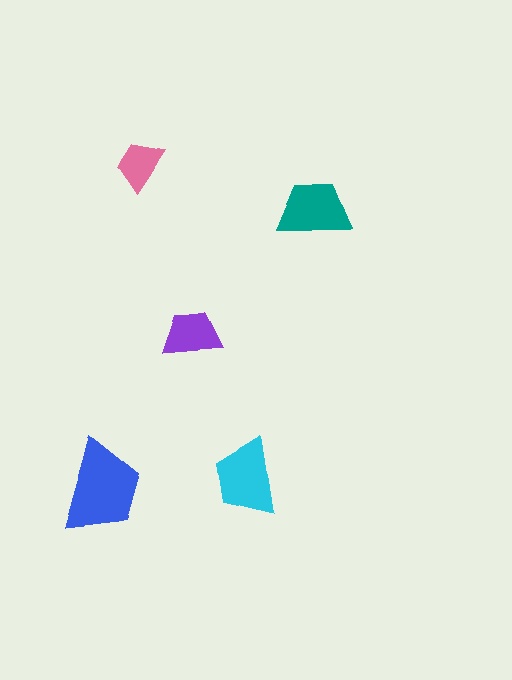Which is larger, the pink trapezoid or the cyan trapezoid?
The cyan one.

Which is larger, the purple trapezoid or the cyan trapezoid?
The cyan one.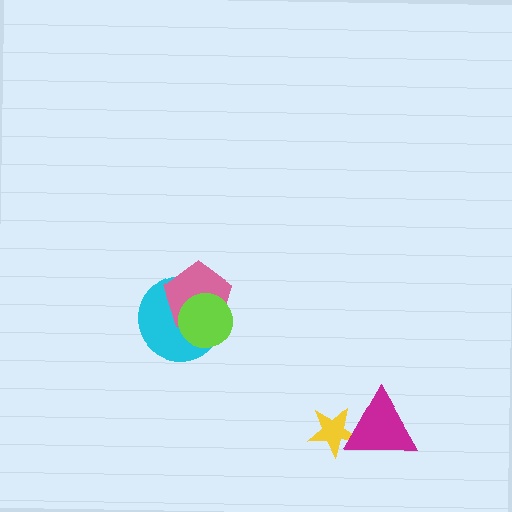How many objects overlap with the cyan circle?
2 objects overlap with the cyan circle.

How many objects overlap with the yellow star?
1 object overlaps with the yellow star.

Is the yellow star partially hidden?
Yes, it is partially covered by another shape.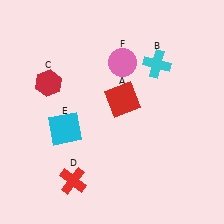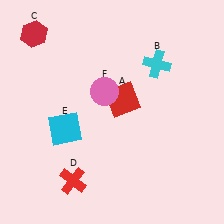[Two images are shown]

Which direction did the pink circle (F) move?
The pink circle (F) moved down.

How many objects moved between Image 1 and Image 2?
2 objects moved between the two images.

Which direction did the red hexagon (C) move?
The red hexagon (C) moved up.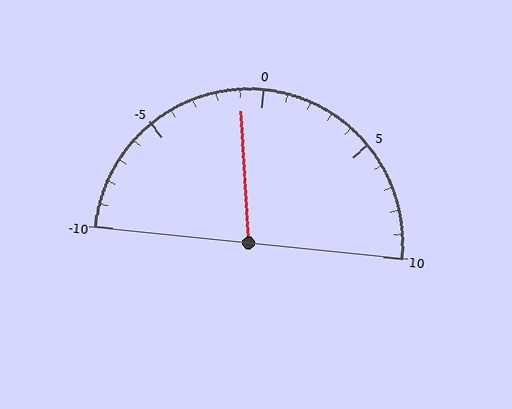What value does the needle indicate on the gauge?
The needle indicates approximately -1.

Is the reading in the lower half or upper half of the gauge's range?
The reading is in the lower half of the range (-10 to 10).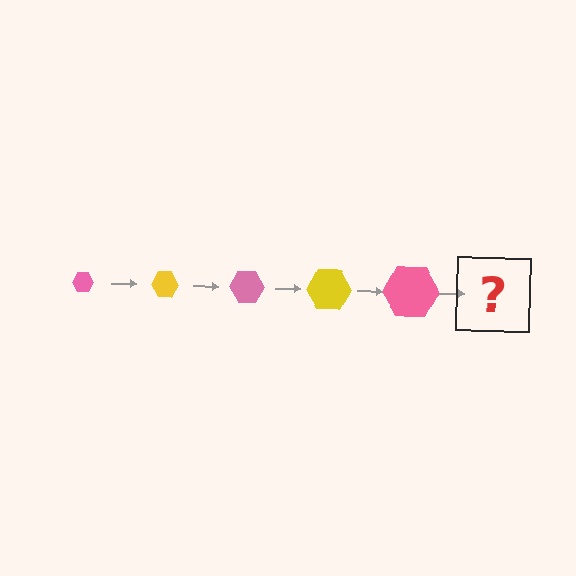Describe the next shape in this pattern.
It should be a yellow hexagon, larger than the previous one.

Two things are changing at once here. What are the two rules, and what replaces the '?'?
The two rules are that the hexagon grows larger each step and the color cycles through pink and yellow. The '?' should be a yellow hexagon, larger than the previous one.